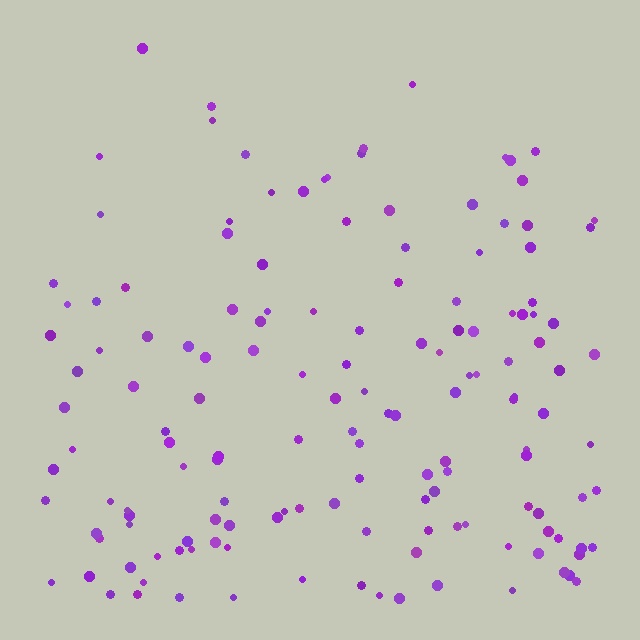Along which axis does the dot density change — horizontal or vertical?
Vertical.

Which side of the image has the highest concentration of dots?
The bottom.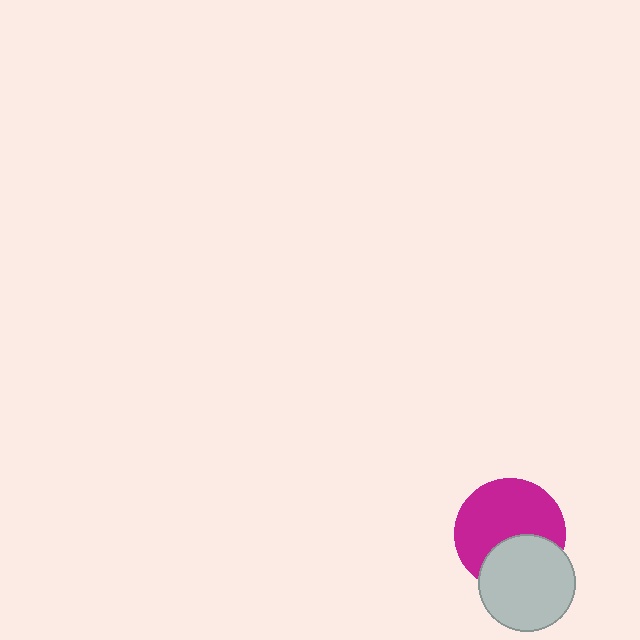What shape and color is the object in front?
The object in front is a light gray circle.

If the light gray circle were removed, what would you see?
You would see the complete magenta circle.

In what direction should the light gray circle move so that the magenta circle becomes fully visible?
The light gray circle should move down. That is the shortest direction to clear the overlap and leave the magenta circle fully visible.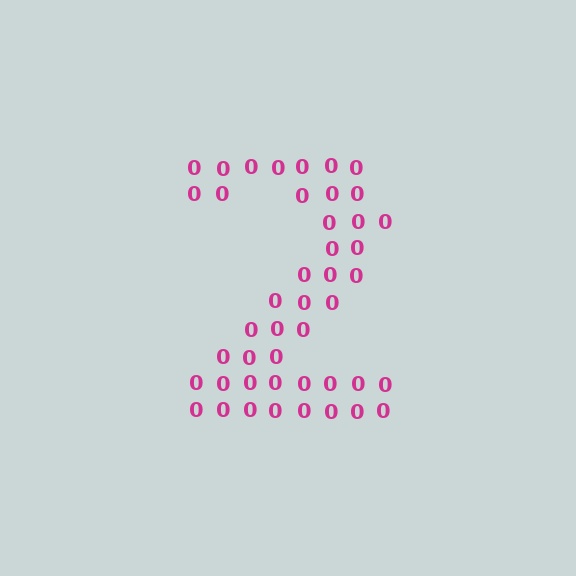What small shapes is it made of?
It is made of small digit 0's.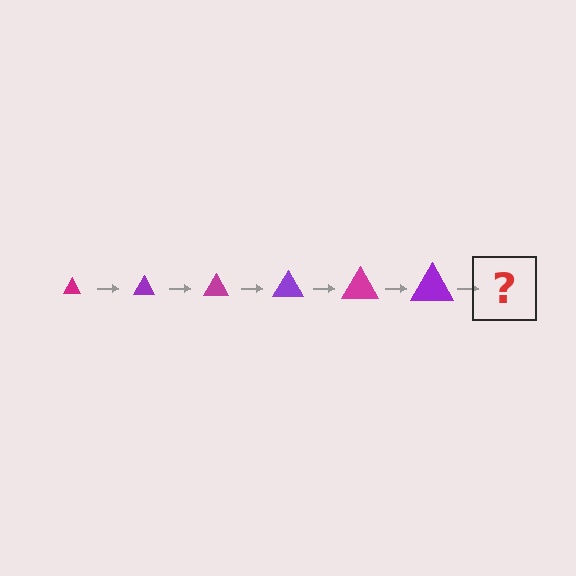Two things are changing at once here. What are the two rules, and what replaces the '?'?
The two rules are that the triangle grows larger each step and the color cycles through magenta and purple. The '?' should be a magenta triangle, larger than the previous one.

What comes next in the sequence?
The next element should be a magenta triangle, larger than the previous one.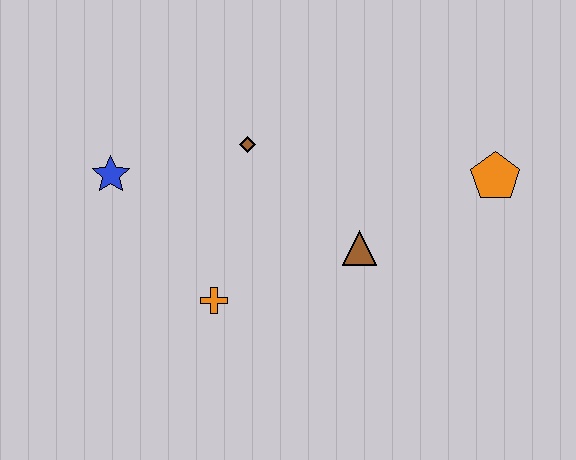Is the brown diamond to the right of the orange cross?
Yes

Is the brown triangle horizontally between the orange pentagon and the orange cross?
Yes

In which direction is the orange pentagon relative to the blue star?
The orange pentagon is to the right of the blue star.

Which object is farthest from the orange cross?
The orange pentagon is farthest from the orange cross.